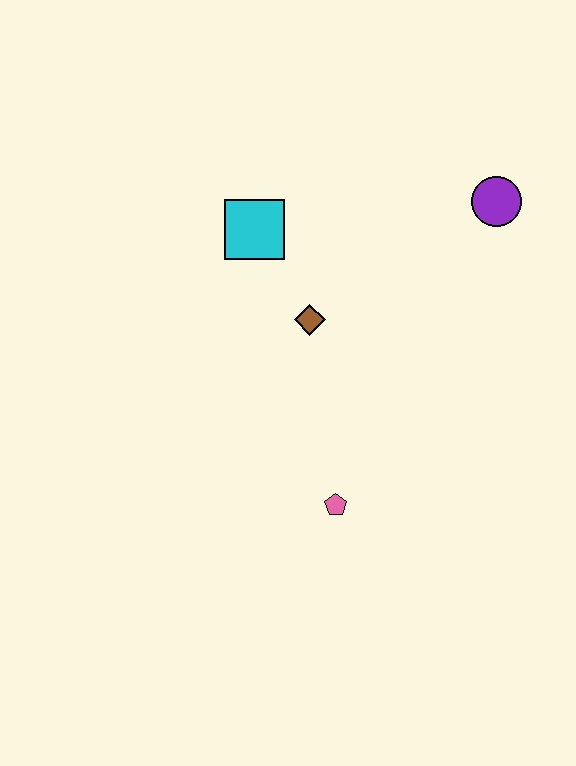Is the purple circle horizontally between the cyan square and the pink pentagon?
No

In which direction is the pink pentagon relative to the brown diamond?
The pink pentagon is below the brown diamond.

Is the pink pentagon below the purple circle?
Yes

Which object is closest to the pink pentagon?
The brown diamond is closest to the pink pentagon.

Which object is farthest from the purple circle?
The pink pentagon is farthest from the purple circle.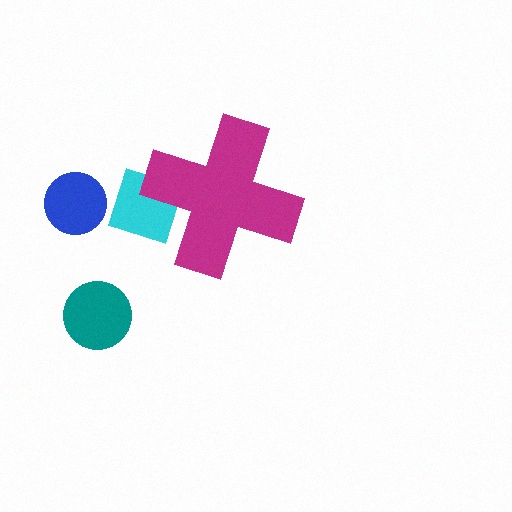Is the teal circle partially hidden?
No, the teal circle is fully visible.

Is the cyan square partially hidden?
Yes, the cyan square is partially hidden behind the magenta cross.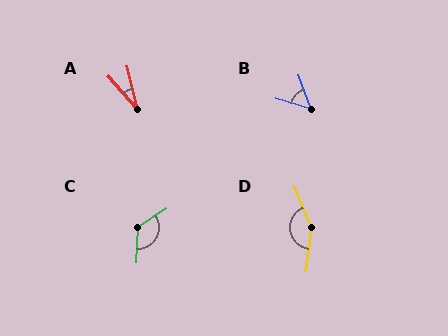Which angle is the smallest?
A, at approximately 28 degrees.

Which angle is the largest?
D, at approximately 150 degrees.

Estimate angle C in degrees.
Approximately 125 degrees.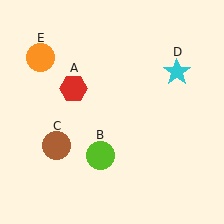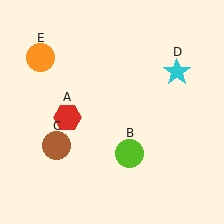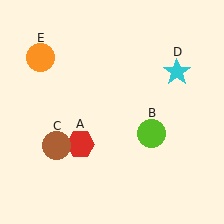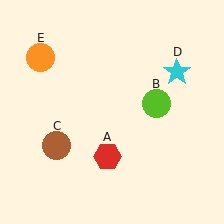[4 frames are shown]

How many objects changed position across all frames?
2 objects changed position: red hexagon (object A), lime circle (object B).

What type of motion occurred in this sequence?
The red hexagon (object A), lime circle (object B) rotated counterclockwise around the center of the scene.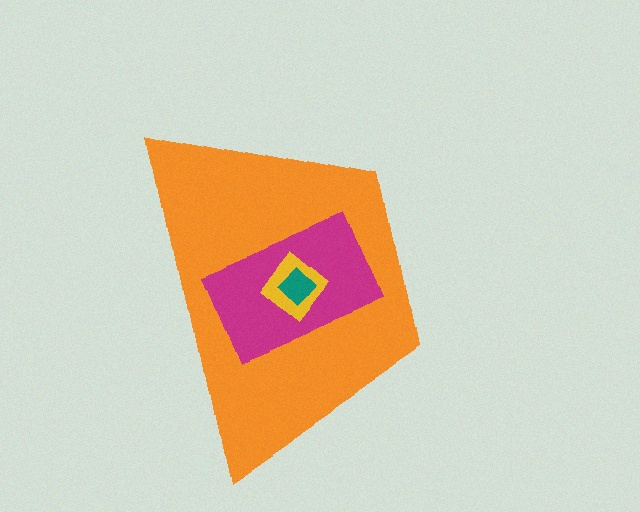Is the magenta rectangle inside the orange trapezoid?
Yes.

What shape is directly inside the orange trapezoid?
The magenta rectangle.